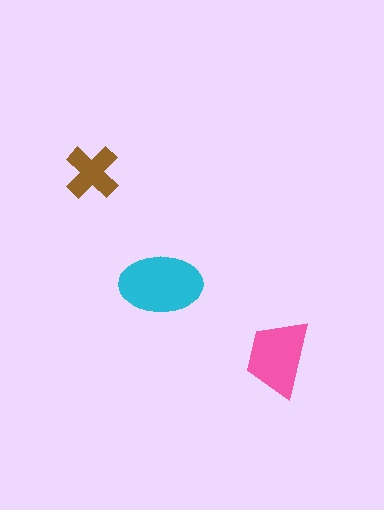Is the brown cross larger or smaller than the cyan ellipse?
Smaller.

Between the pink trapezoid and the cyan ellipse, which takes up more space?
The cyan ellipse.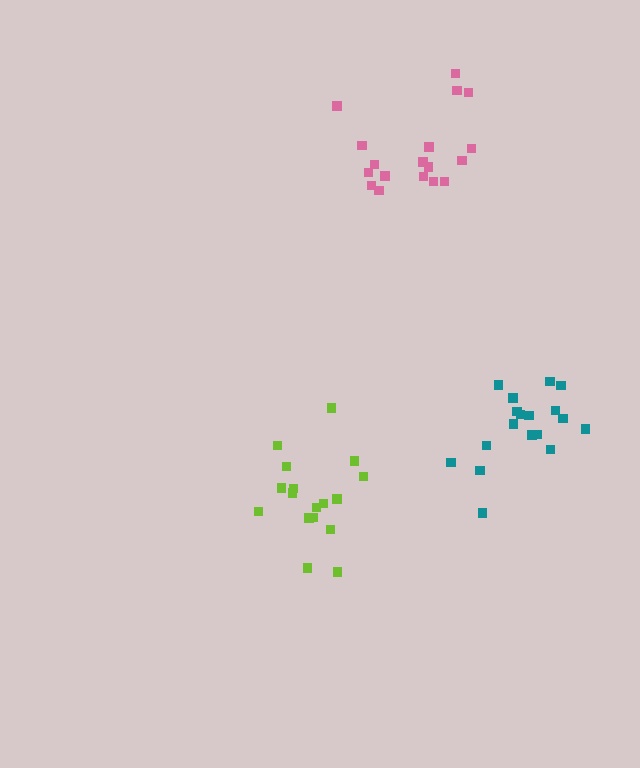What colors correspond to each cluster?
The clusters are colored: lime, teal, pink.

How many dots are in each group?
Group 1: 17 dots, Group 2: 18 dots, Group 3: 18 dots (53 total).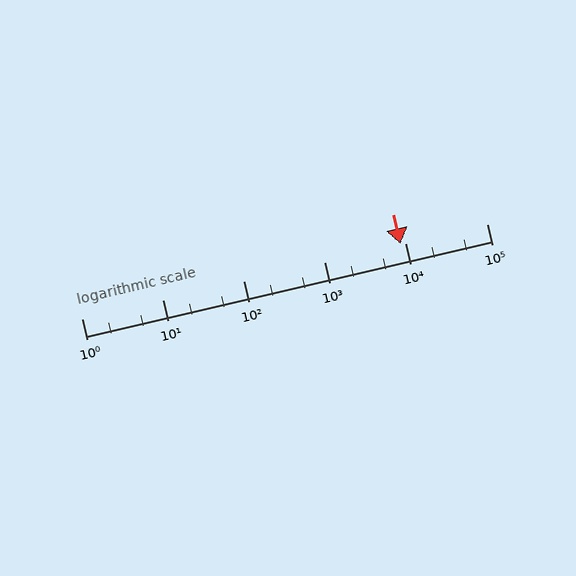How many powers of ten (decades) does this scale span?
The scale spans 5 decades, from 1 to 100000.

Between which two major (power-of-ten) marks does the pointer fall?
The pointer is between 1000 and 10000.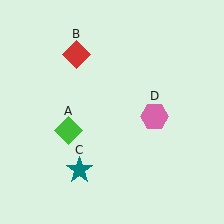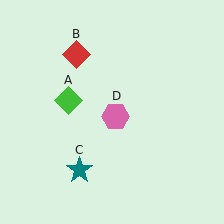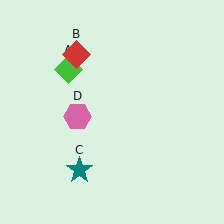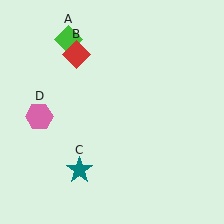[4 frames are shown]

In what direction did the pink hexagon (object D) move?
The pink hexagon (object D) moved left.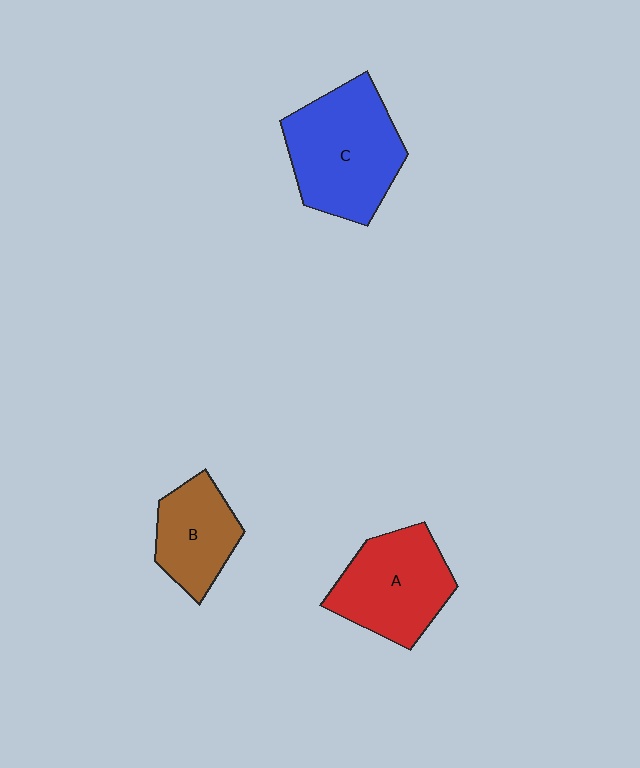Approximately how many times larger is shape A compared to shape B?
Approximately 1.4 times.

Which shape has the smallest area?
Shape B (brown).